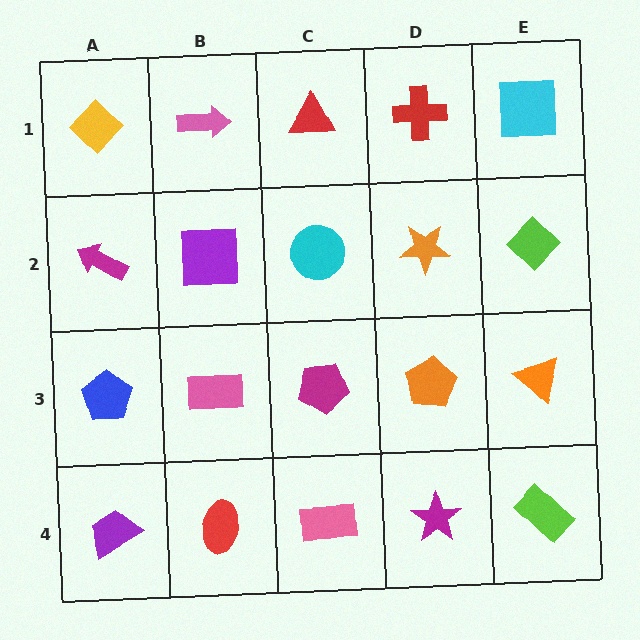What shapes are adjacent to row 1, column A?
A magenta arrow (row 2, column A), a pink arrow (row 1, column B).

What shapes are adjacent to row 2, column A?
A yellow diamond (row 1, column A), a blue pentagon (row 3, column A), a purple square (row 2, column B).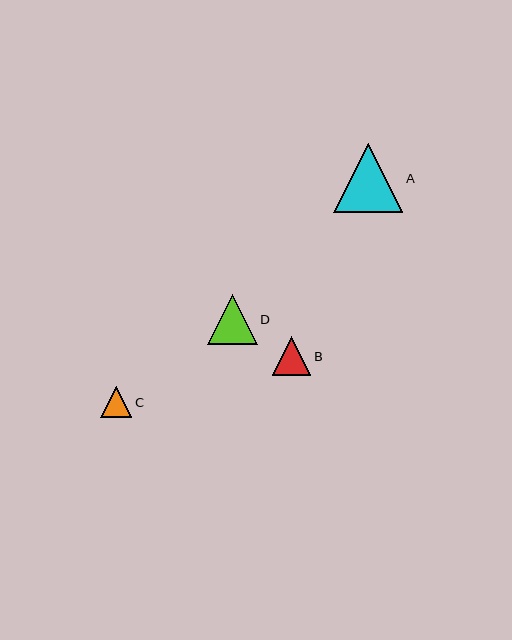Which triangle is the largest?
Triangle A is the largest with a size of approximately 69 pixels.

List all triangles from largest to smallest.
From largest to smallest: A, D, B, C.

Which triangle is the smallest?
Triangle C is the smallest with a size of approximately 31 pixels.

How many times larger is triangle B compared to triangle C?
Triangle B is approximately 1.2 times the size of triangle C.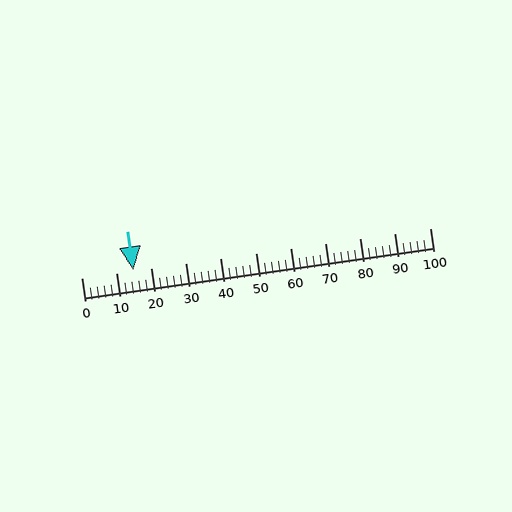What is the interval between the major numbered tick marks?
The major tick marks are spaced 10 units apart.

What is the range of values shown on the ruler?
The ruler shows values from 0 to 100.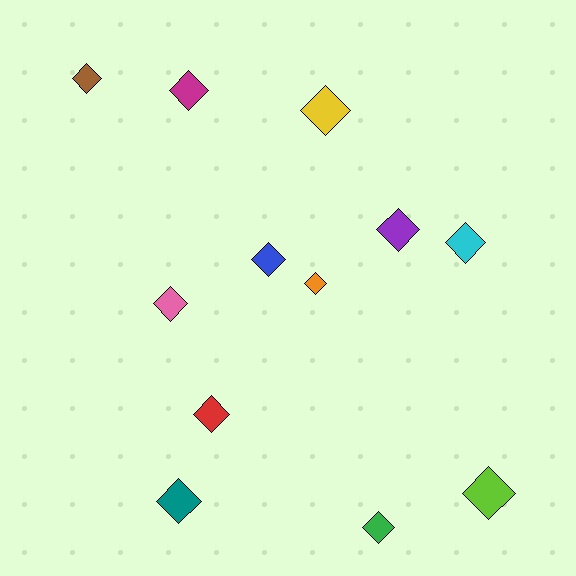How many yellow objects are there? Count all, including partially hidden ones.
There is 1 yellow object.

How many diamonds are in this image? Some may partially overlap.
There are 12 diamonds.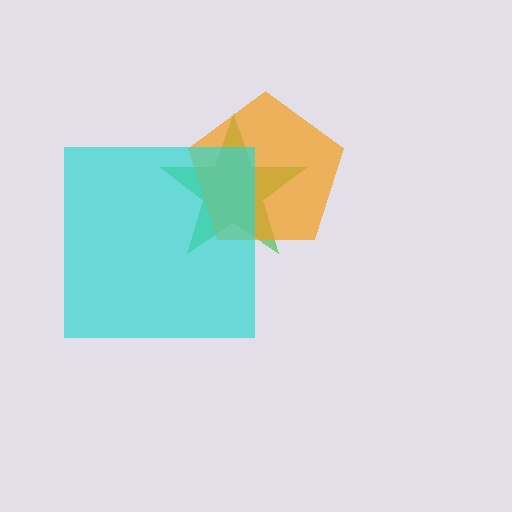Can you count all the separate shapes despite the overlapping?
Yes, there are 3 separate shapes.